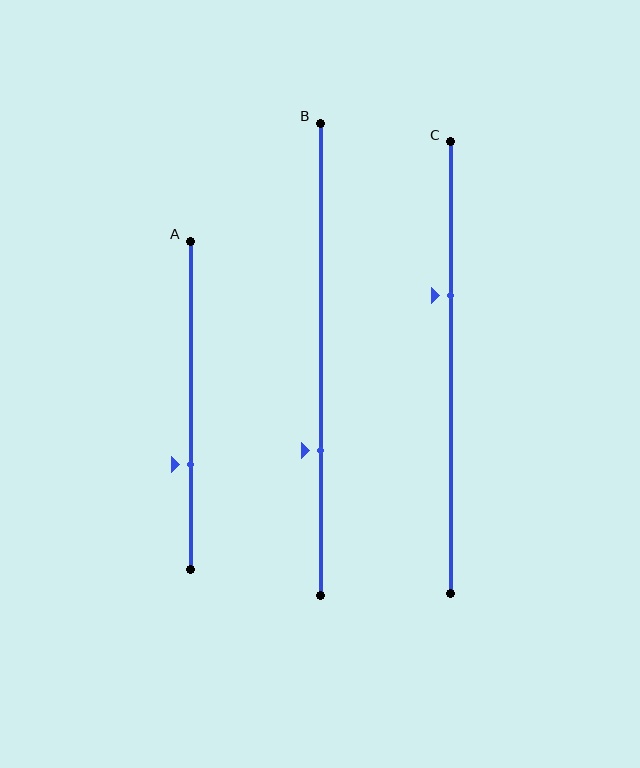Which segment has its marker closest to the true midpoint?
Segment C has its marker closest to the true midpoint.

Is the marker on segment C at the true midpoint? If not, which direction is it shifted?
No, the marker on segment C is shifted upward by about 16% of the segment length.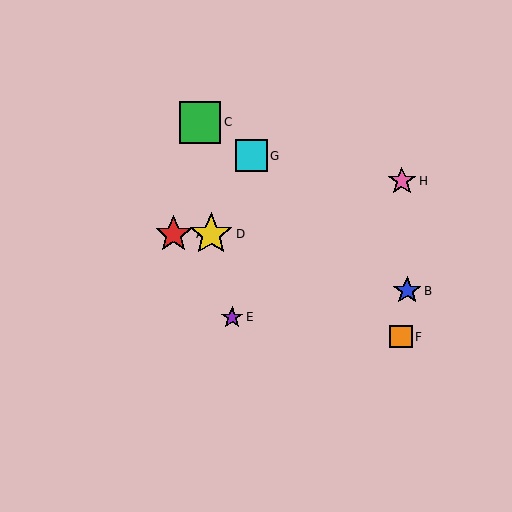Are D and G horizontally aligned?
No, D is at y≈234 and G is at y≈156.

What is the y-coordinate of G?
Object G is at y≈156.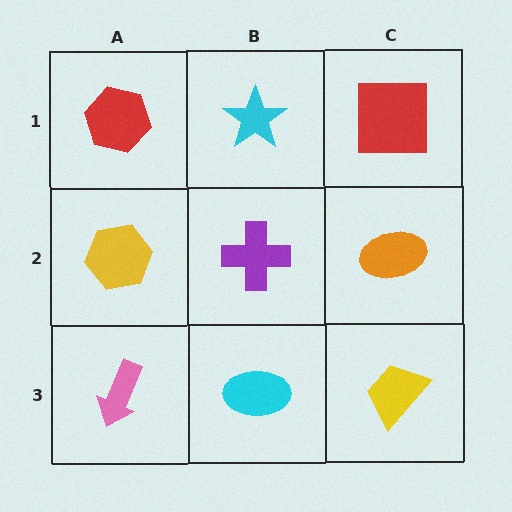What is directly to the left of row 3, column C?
A cyan ellipse.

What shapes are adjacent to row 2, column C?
A red square (row 1, column C), a yellow trapezoid (row 3, column C), a purple cross (row 2, column B).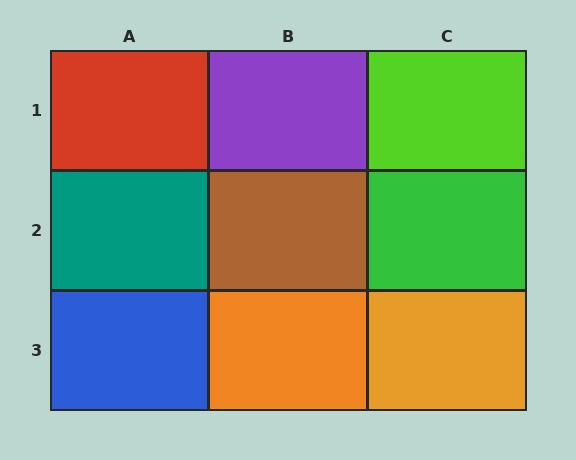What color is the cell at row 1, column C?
Lime.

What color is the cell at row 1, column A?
Red.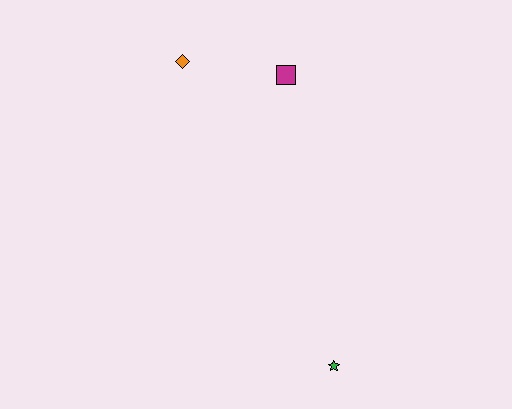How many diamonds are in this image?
There is 1 diamond.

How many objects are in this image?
There are 3 objects.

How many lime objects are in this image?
There are no lime objects.